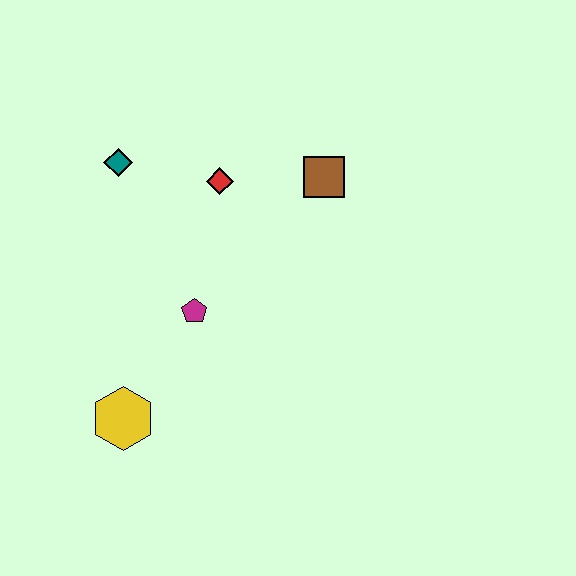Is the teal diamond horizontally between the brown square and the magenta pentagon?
No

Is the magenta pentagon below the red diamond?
Yes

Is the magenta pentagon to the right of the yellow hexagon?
Yes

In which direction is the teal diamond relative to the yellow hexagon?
The teal diamond is above the yellow hexagon.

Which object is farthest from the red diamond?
The yellow hexagon is farthest from the red diamond.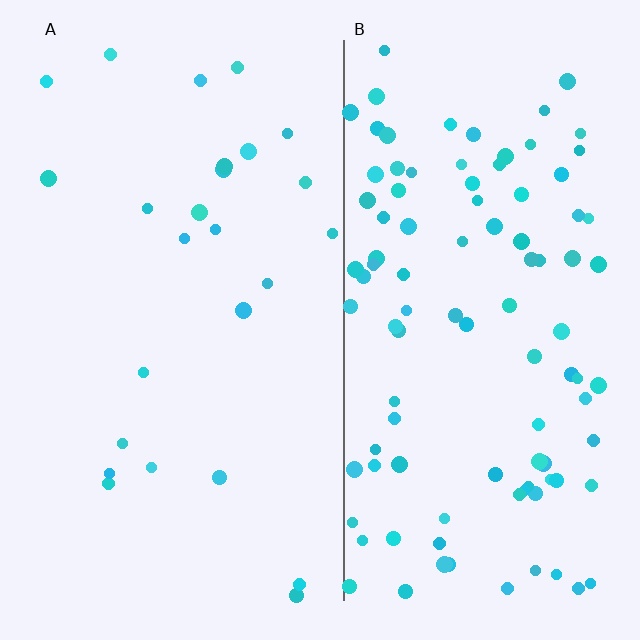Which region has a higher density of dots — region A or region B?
B (the right).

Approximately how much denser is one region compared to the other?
Approximately 4.0× — region B over region A.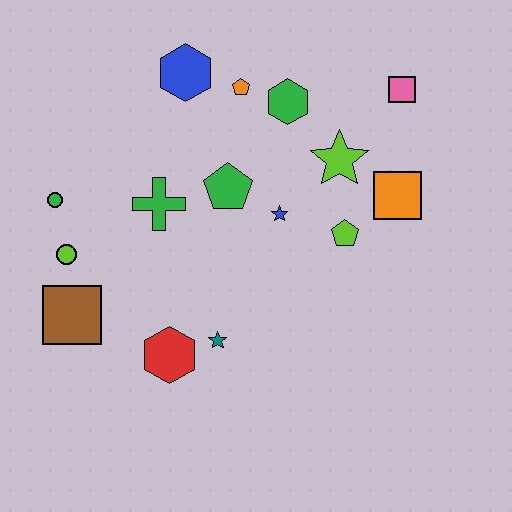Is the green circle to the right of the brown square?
No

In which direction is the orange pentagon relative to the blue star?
The orange pentagon is above the blue star.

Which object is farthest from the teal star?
The pink square is farthest from the teal star.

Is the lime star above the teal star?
Yes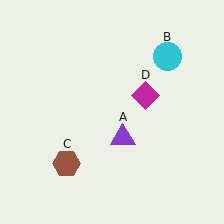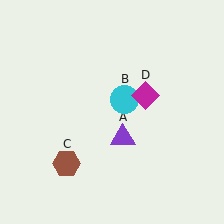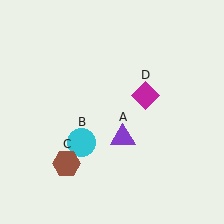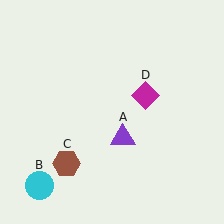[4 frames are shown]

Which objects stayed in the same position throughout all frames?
Purple triangle (object A) and brown hexagon (object C) and magenta diamond (object D) remained stationary.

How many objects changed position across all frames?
1 object changed position: cyan circle (object B).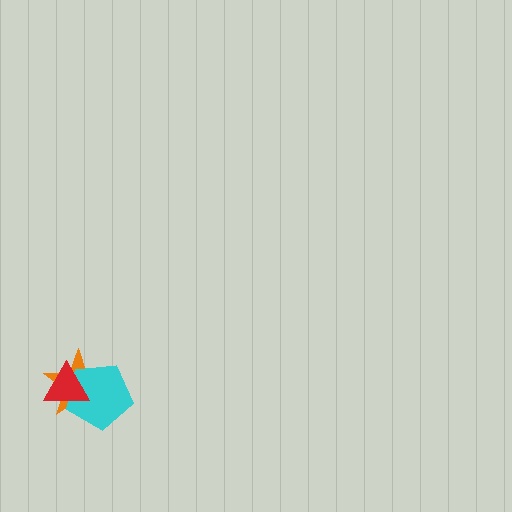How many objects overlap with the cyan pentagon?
2 objects overlap with the cyan pentagon.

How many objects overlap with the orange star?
2 objects overlap with the orange star.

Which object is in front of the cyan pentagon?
The red triangle is in front of the cyan pentagon.